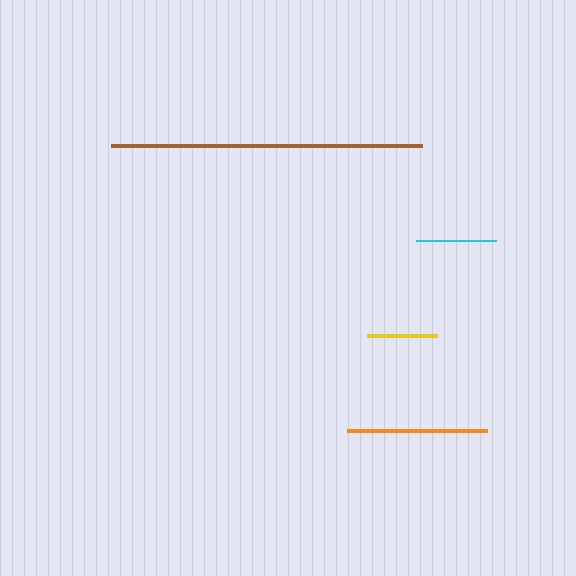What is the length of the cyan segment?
The cyan segment is approximately 81 pixels long.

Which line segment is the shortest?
The yellow line is the shortest at approximately 69 pixels.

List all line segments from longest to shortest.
From longest to shortest: brown, orange, cyan, yellow.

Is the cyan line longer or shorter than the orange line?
The orange line is longer than the cyan line.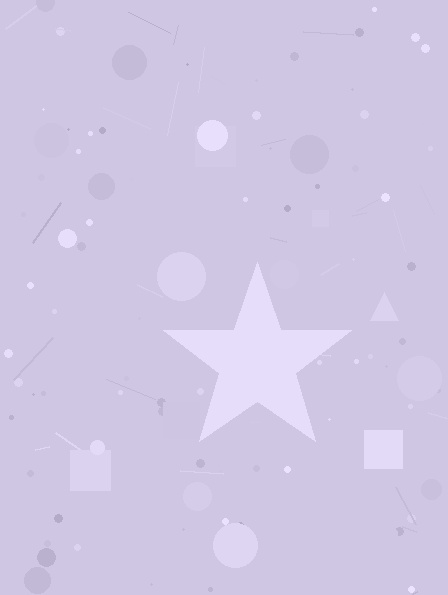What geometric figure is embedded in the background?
A star is embedded in the background.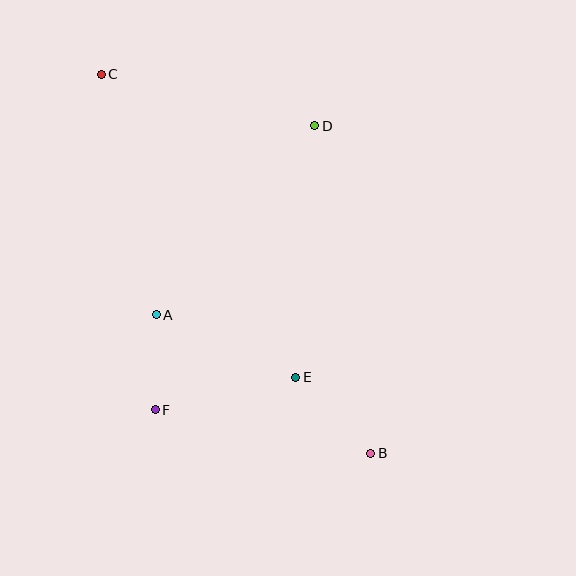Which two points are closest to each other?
Points A and F are closest to each other.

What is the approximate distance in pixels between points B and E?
The distance between B and E is approximately 107 pixels.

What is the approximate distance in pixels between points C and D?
The distance between C and D is approximately 219 pixels.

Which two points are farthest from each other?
Points B and C are farthest from each other.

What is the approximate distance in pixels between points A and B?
The distance between A and B is approximately 255 pixels.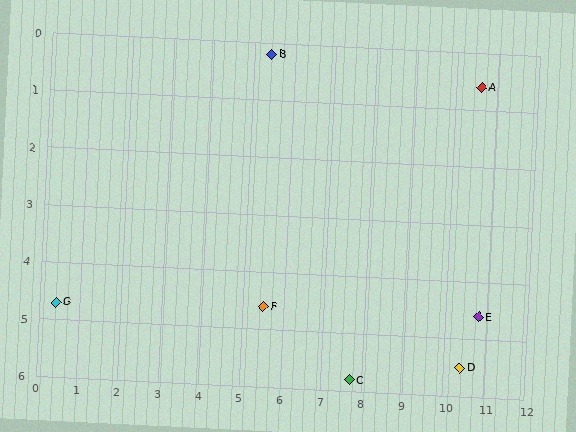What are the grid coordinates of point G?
Point G is at approximately (0.4, 4.7).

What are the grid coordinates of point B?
Point B is at approximately (5.4, 0.2).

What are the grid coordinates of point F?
Point F is at approximately (5.5, 4.6).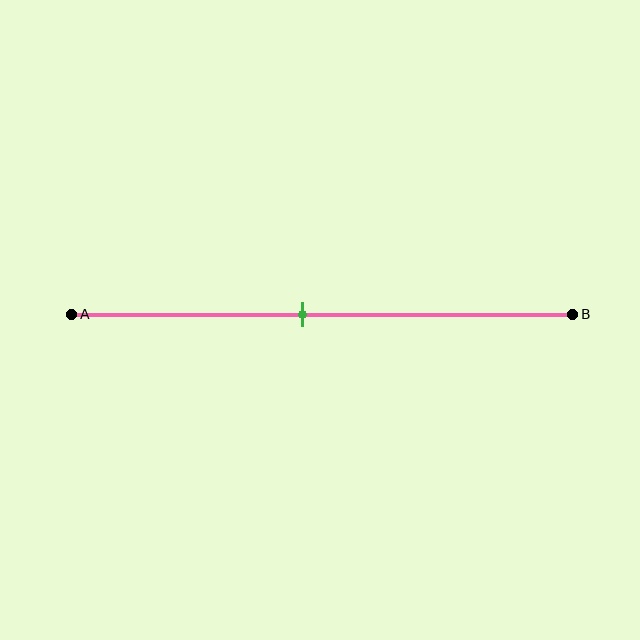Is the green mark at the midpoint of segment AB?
No, the mark is at about 45% from A, not at the 50% midpoint.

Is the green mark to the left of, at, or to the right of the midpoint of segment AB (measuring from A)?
The green mark is to the left of the midpoint of segment AB.